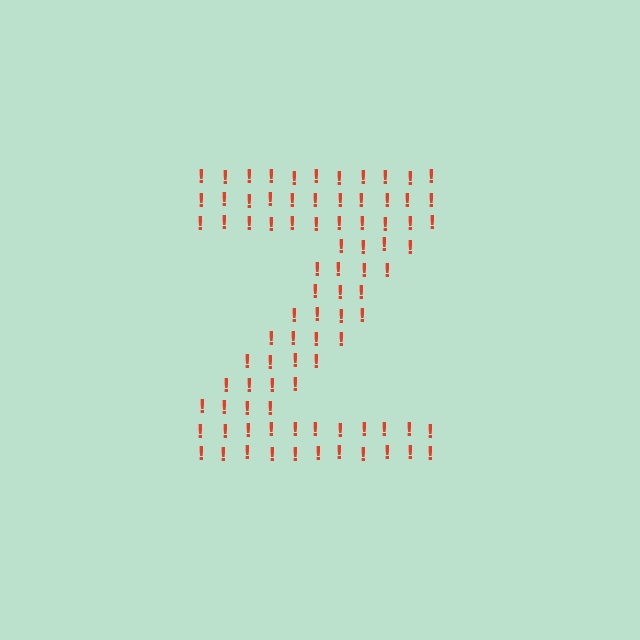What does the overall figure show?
The overall figure shows the letter Z.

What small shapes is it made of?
It is made of small exclamation marks.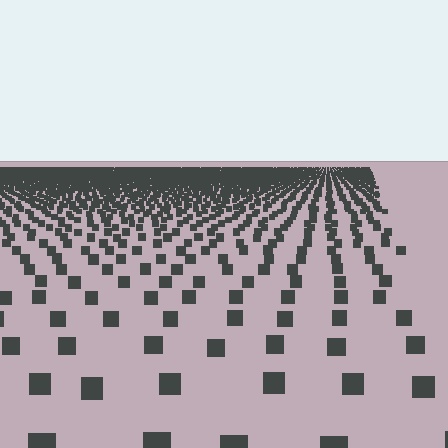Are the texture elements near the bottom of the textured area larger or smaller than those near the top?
Larger. Near the bottom, elements are closer to the viewer and appear at a bigger on-screen size.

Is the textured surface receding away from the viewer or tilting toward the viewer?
The surface is receding away from the viewer. Texture elements get smaller and denser toward the top.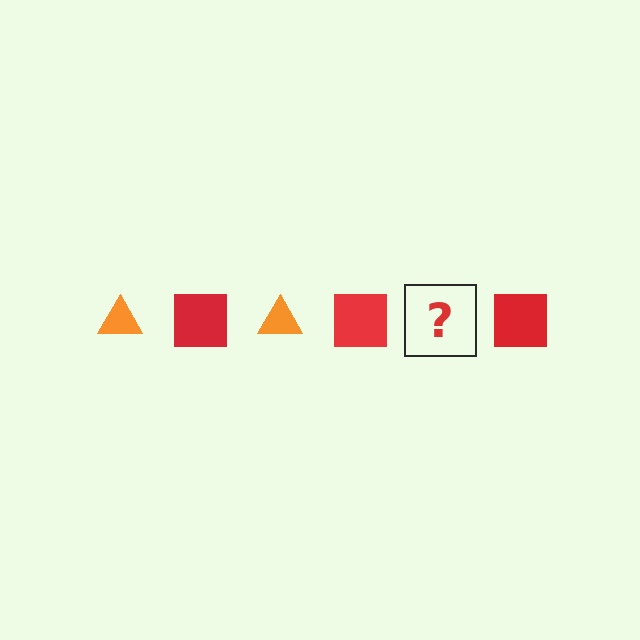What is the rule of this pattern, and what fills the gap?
The rule is that the pattern alternates between orange triangle and red square. The gap should be filled with an orange triangle.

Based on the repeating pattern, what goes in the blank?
The blank should be an orange triangle.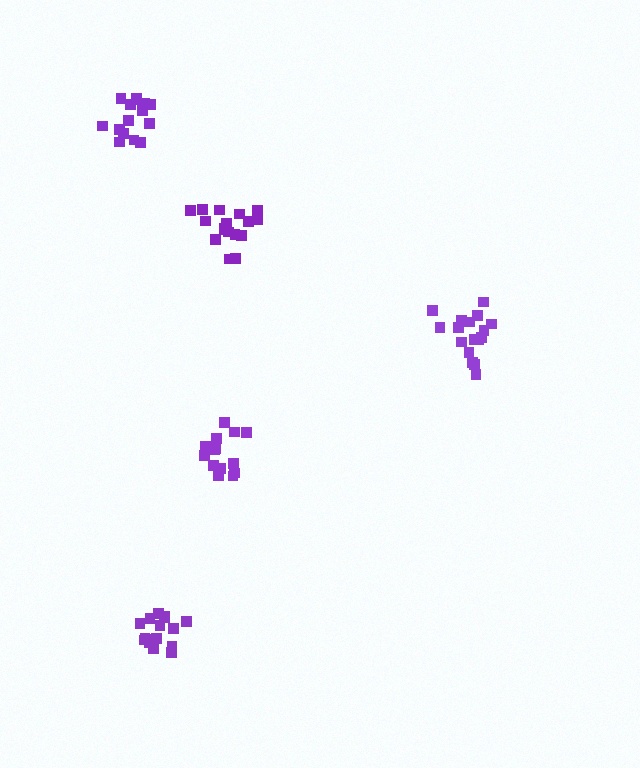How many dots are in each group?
Group 1: 18 dots, Group 2: 17 dots, Group 3: 17 dots, Group 4: 14 dots, Group 5: 15 dots (81 total).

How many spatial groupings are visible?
There are 5 spatial groupings.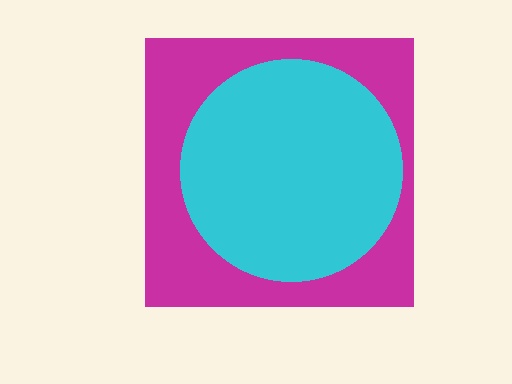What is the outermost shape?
The magenta square.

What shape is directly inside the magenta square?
The cyan circle.